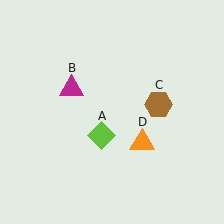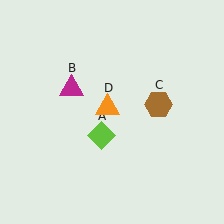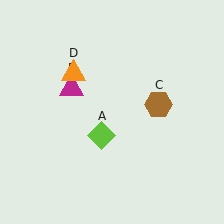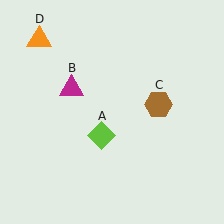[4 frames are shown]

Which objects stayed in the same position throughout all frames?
Lime diamond (object A) and magenta triangle (object B) and brown hexagon (object C) remained stationary.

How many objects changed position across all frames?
1 object changed position: orange triangle (object D).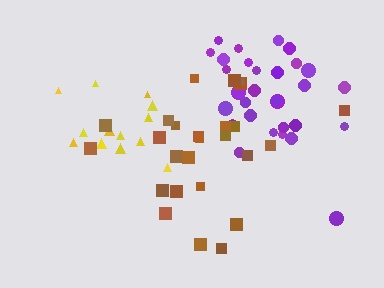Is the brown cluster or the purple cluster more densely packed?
Purple.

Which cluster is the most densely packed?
Purple.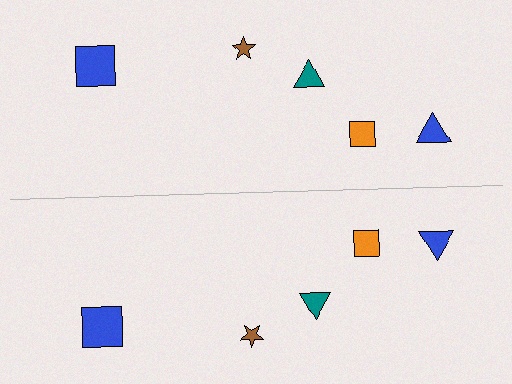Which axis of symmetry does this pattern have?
The pattern has a horizontal axis of symmetry running through the center of the image.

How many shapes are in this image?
There are 10 shapes in this image.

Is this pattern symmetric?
Yes, this pattern has bilateral (reflection) symmetry.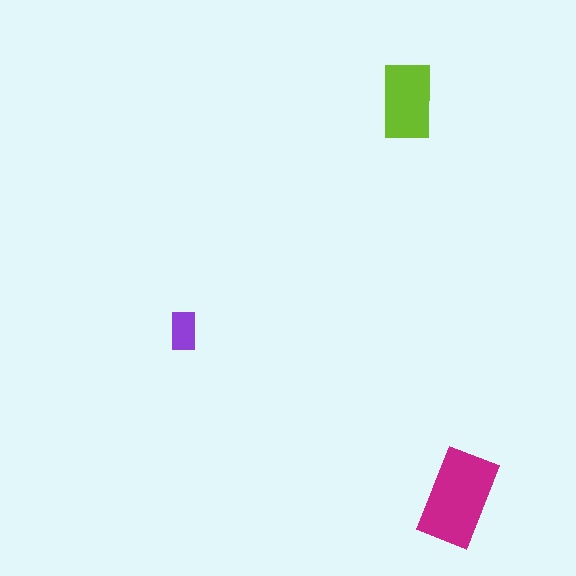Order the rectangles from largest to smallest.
the magenta one, the lime one, the purple one.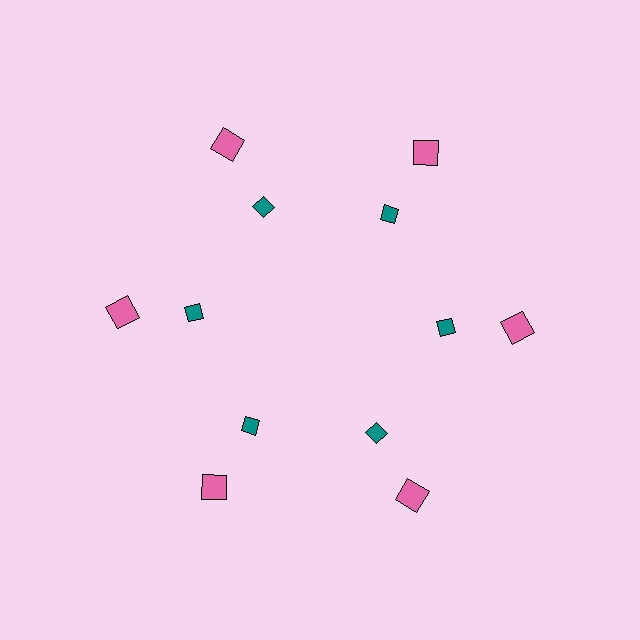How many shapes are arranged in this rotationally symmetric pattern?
There are 12 shapes, arranged in 6 groups of 2.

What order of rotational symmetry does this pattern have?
This pattern has 6-fold rotational symmetry.